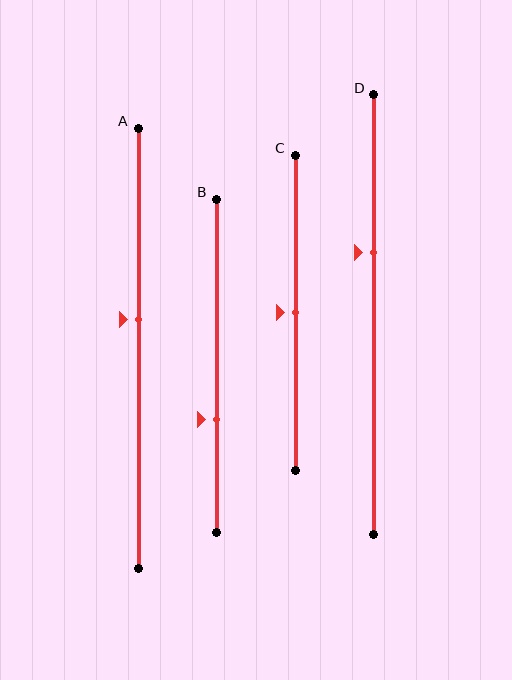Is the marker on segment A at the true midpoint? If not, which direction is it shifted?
No, the marker on segment A is shifted upward by about 7% of the segment length.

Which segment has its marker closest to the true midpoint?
Segment C has its marker closest to the true midpoint.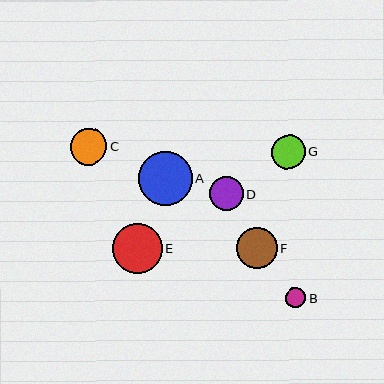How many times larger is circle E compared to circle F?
Circle E is approximately 1.2 times the size of circle F.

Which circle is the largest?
Circle A is the largest with a size of approximately 54 pixels.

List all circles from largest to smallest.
From largest to smallest: A, E, F, C, G, D, B.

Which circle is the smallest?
Circle B is the smallest with a size of approximately 20 pixels.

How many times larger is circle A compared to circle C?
Circle A is approximately 1.5 times the size of circle C.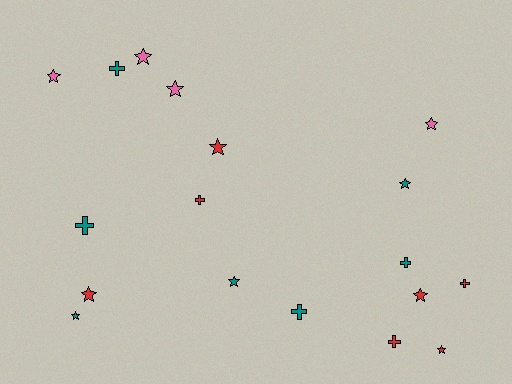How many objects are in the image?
There are 18 objects.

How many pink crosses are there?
There are no pink crosses.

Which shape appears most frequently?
Star, with 11 objects.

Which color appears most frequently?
Red, with 7 objects.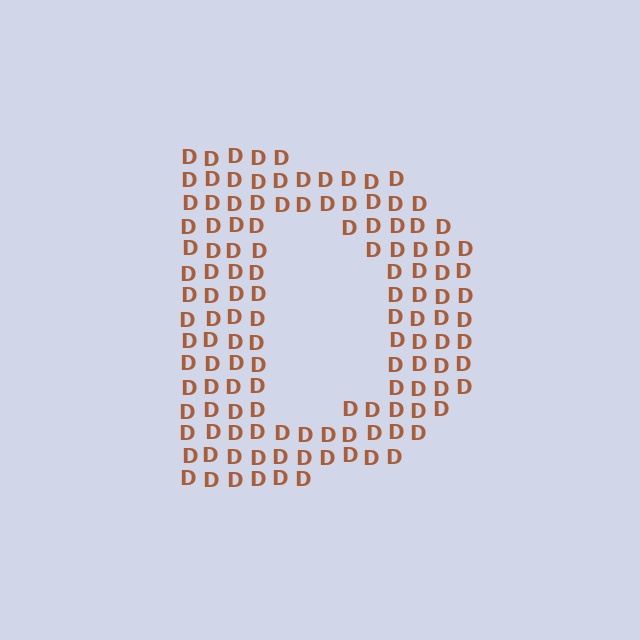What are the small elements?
The small elements are letter D's.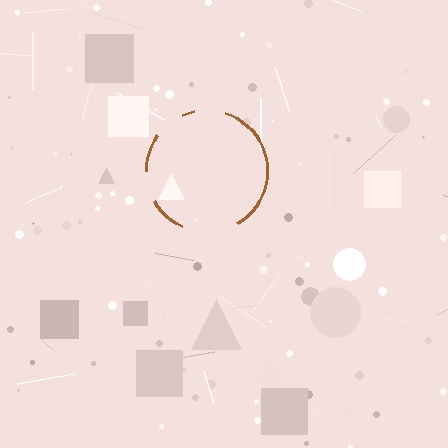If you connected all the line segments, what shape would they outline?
They would outline a circle.